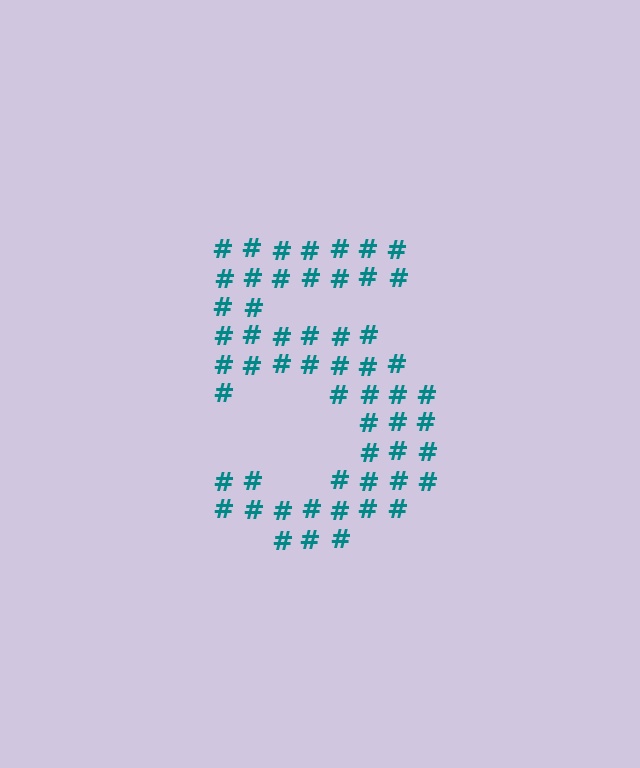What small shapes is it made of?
It is made of small hash symbols.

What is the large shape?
The large shape is the digit 5.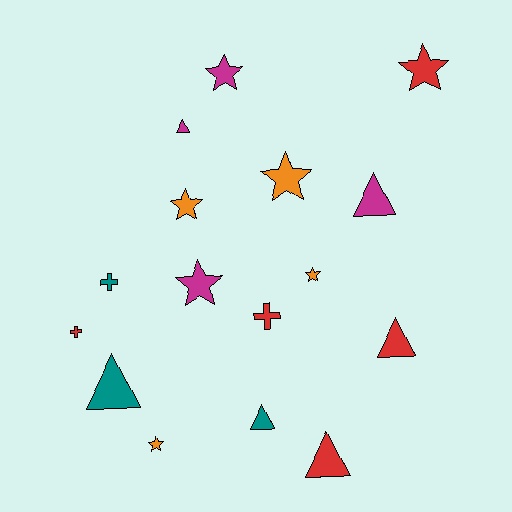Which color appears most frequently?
Red, with 5 objects.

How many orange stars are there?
There are 4 orange stars.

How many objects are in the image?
There are 16 objects.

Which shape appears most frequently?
Star, with 7 objects.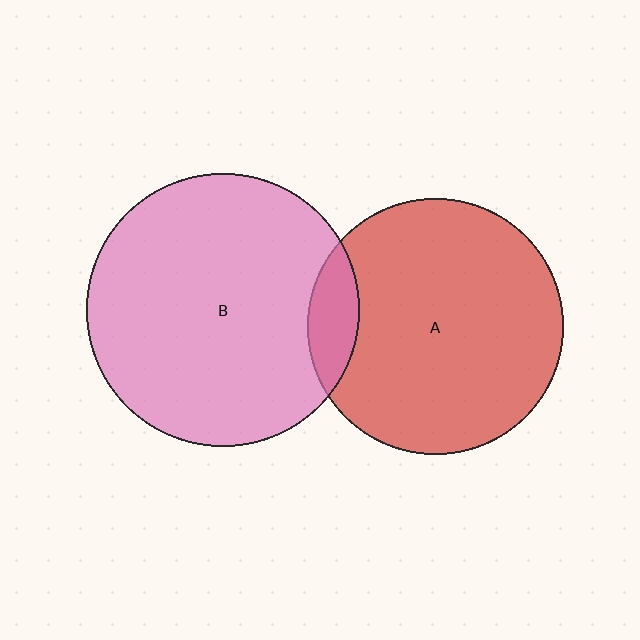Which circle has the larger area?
Circle B (pink).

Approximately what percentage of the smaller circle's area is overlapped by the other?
Approximately 10%.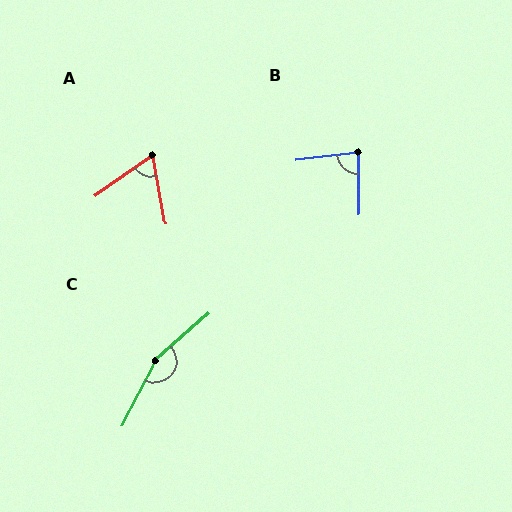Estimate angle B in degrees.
Approximately 84 degrees.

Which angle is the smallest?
A, at approximately 65 degrees.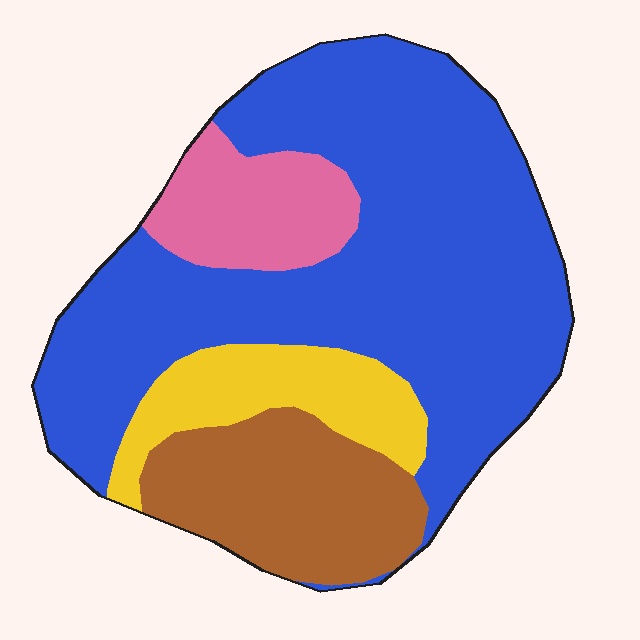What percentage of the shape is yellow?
Yellow covers 12% of the shape.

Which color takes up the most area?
Blue, at roughly 60%.